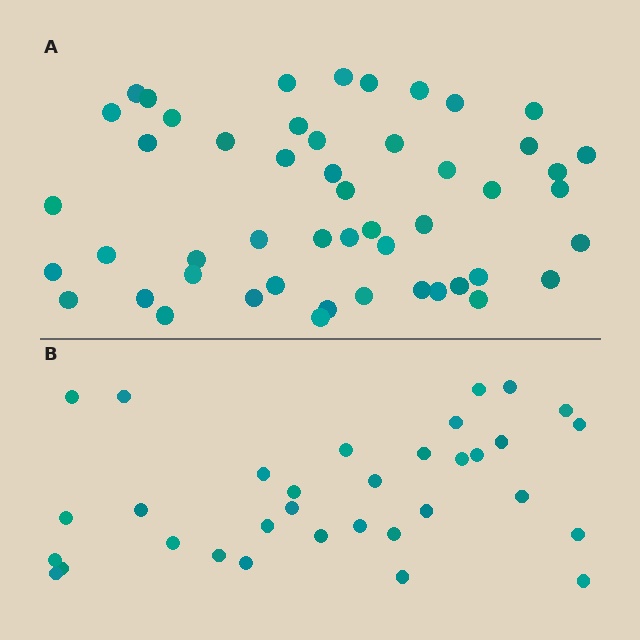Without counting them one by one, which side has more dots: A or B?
Region A (the top region) has more dots.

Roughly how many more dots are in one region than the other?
Region A has approximately 15 more dots than region B.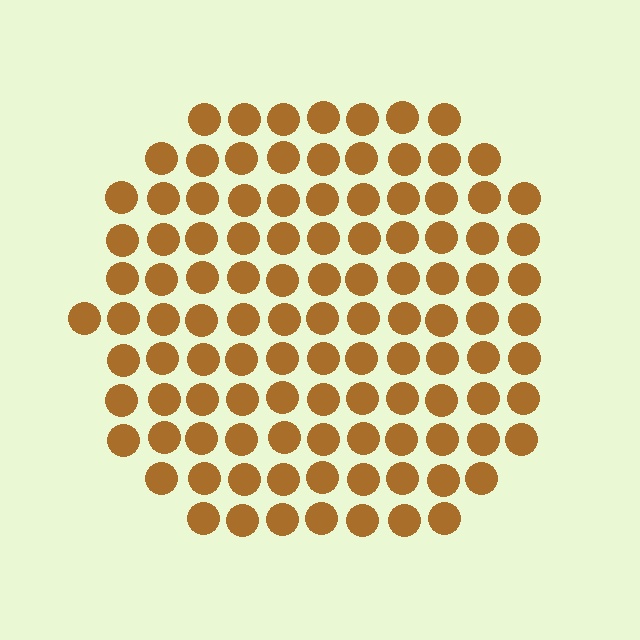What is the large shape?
The large shape is a circle.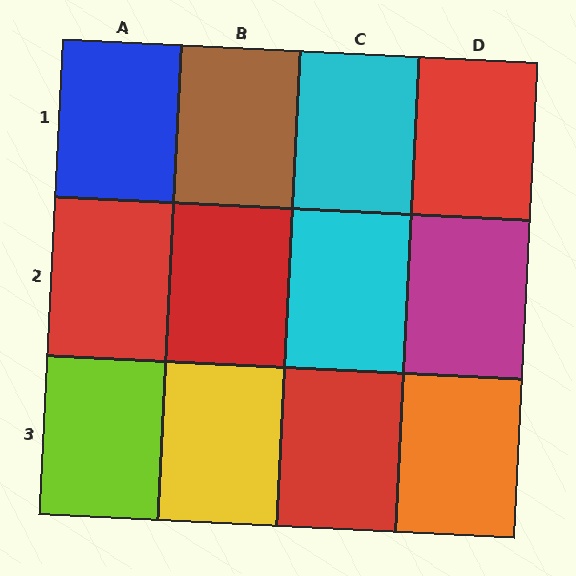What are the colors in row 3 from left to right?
Lime, yellow, red, orange.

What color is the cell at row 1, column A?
Blue.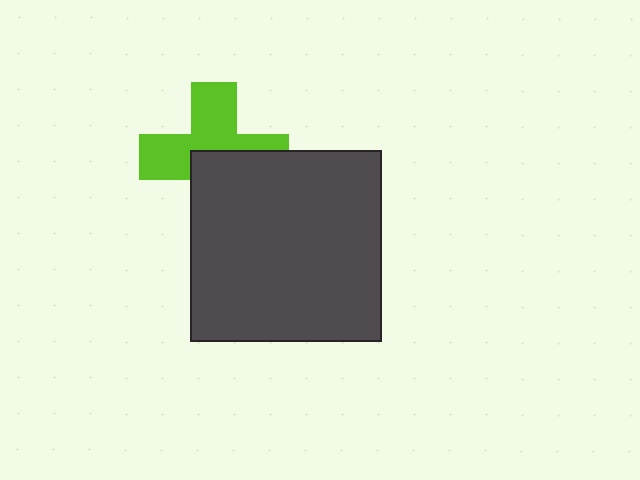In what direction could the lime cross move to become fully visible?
The lime cross could move up. That would shift it out from behind the dark gray square entirely.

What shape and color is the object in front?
The object in front is a dark gray square.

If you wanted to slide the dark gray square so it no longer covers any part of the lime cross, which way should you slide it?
Slide it down — that is the most direct way to separate the two shapes.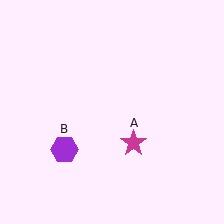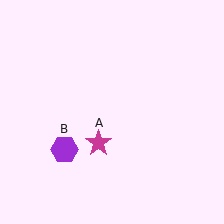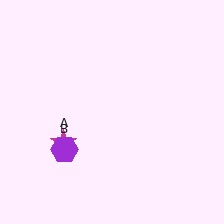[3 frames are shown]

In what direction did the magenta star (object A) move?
The magenta star (object A) moved left.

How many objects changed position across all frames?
1 object changed position: magenta star (object A).